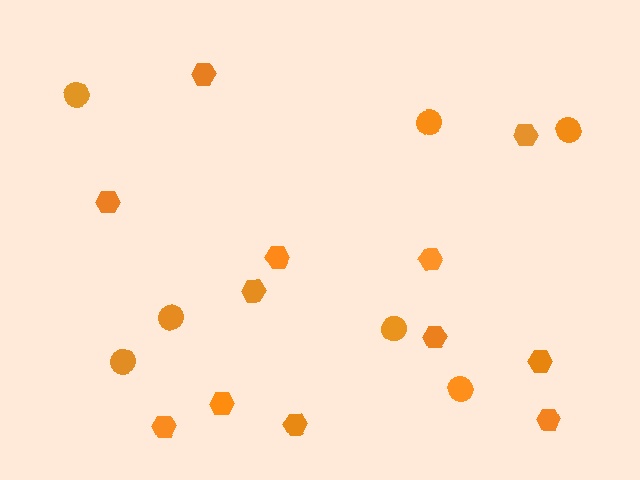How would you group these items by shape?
There are 2 groups: one group of circles (7) and one group of hexagons (12).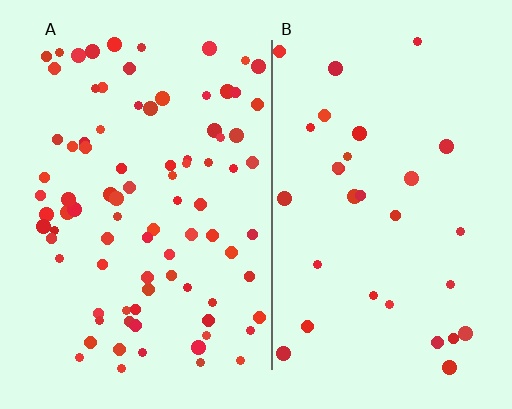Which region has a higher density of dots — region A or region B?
A (the left).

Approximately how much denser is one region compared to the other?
Approximately 2.8× — region A over region B.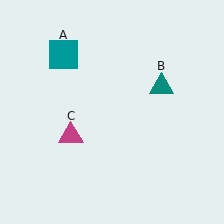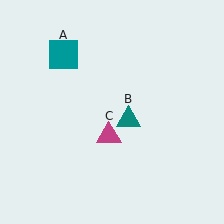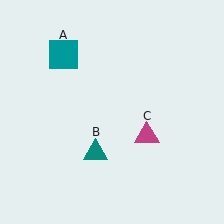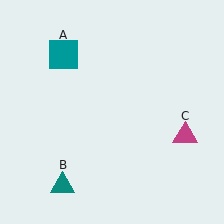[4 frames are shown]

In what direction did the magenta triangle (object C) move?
The magenta triangle (object C) moved right.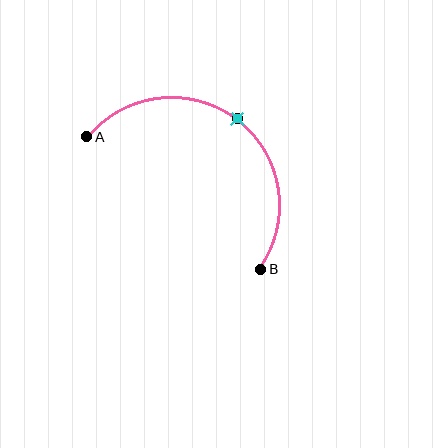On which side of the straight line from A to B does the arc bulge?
The arc bulges above and to the right of the straight line connecting A and B.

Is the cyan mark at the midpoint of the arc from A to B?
Yes. The cyan mark lies on the arc at equal arc-length from both A and B — it is the arc midpoint.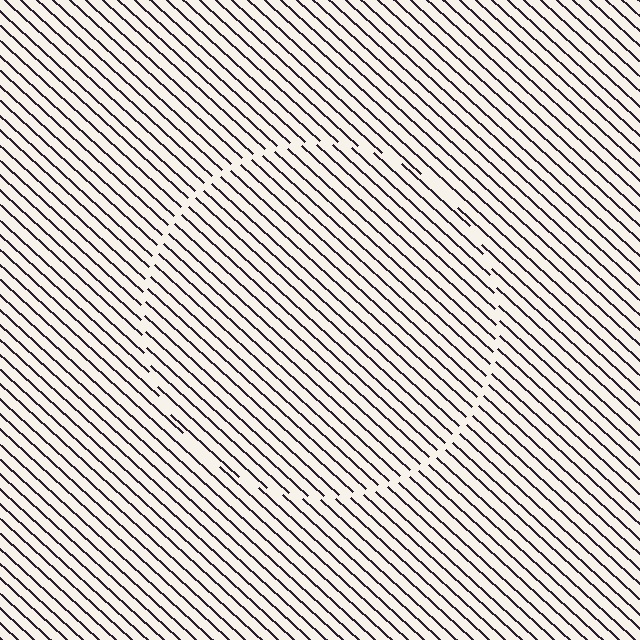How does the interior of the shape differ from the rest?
The interior of the shape contains the same grating, shifted by half a period — the contour is defined by the phase discontinuity where line-ends from the inner and outer gratings abut.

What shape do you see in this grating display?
An illusory circle. The interior of the shape contains the same grating, shifted by half a period — the contour is defined by the phase discontinuity where line-ends from the inner and outer gratings abut.